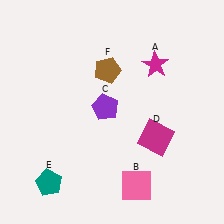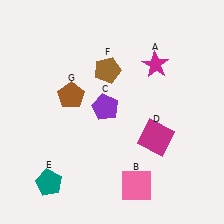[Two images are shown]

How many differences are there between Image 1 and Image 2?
There is 1 difference between the two images.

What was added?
A brown pentagon (G) was added in Image 2.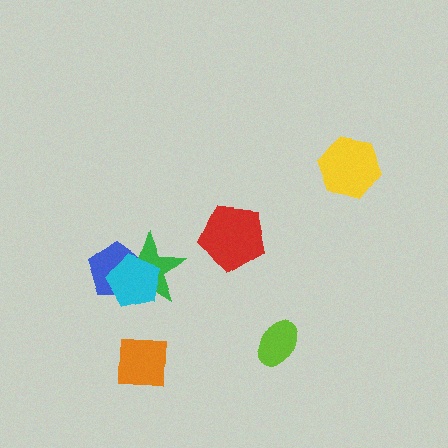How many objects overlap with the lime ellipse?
0 objects overlap with the lime ellipse.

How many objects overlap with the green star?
2 objects overlap with the green star.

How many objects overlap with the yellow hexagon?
0 objects overlap with the yellow hexagon.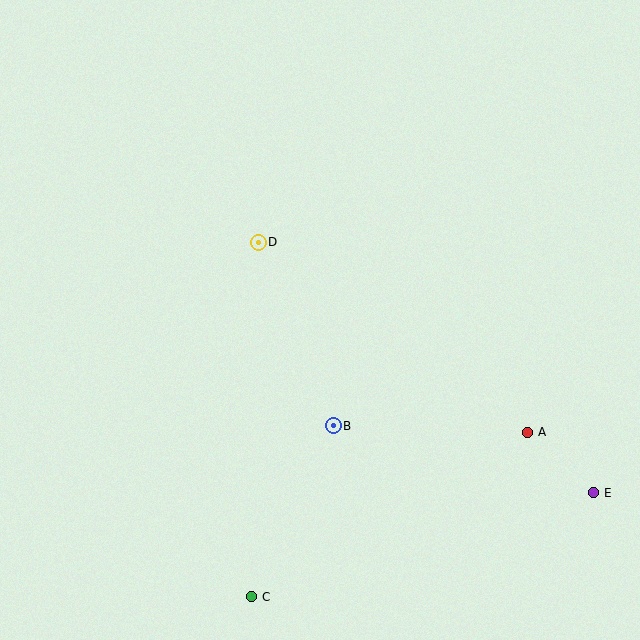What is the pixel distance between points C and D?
The distance between C and D is 355 pixels.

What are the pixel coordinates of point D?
Point D is at (258, 242).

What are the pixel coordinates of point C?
Point C is at (252, 597).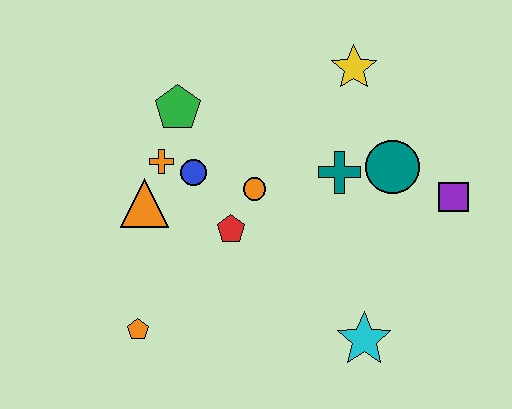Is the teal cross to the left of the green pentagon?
No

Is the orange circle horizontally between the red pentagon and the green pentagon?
No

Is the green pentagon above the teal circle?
Yes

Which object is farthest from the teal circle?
The orange pentagon is farthest from the teal circle.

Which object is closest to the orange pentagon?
The orange triangle is closest to the orange pentagon.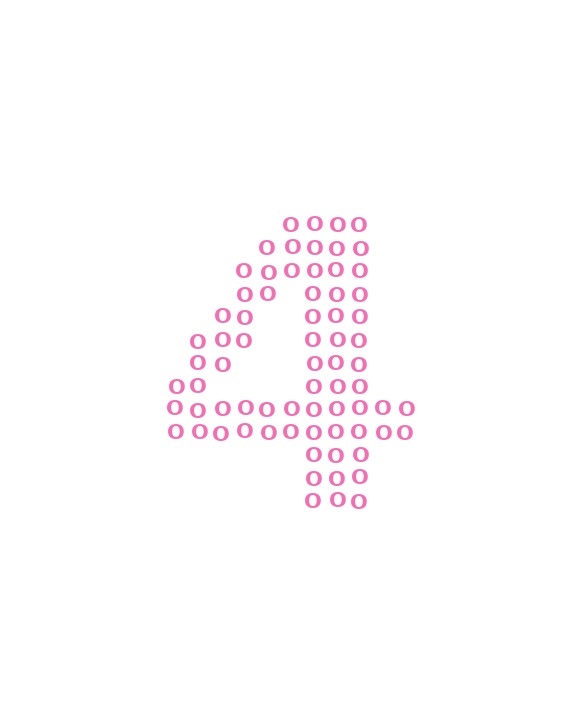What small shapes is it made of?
It is made of small letter O's.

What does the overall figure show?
The overall figure shows the digit 4.